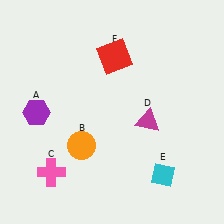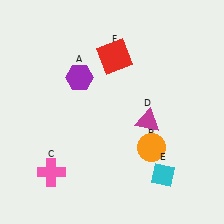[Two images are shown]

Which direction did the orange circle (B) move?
The orange circle (B) moved right.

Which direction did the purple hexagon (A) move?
The purple hexagon (A) moved right.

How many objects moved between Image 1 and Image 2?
2 objects moved between the two images.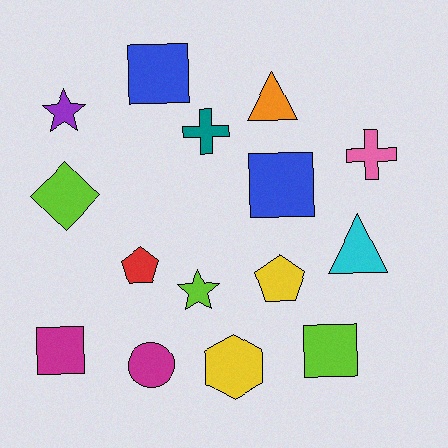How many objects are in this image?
There are 15 objects.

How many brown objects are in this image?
There are no brown objects.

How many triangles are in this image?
There are 2 triangles.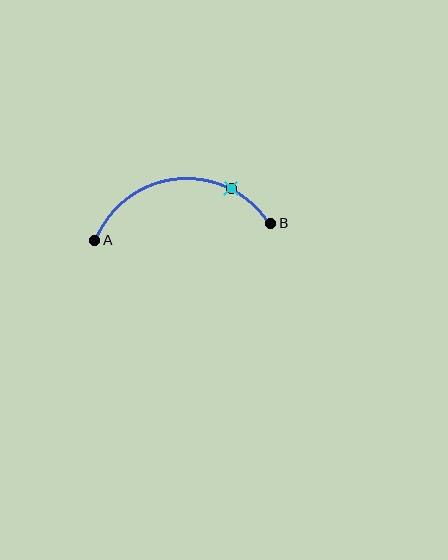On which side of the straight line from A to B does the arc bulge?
The arc bulges above the straight line connecting A and B.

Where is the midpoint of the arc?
The arc midpoint is the point on the curve farthest from the straight line joining A and B. It sits above that line.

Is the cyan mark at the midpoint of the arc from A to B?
No. The cyan mark lies on the arc but is closer to endpoint B. The arc midpoint would be at the point on the curve equidistant along the arc from both A and B.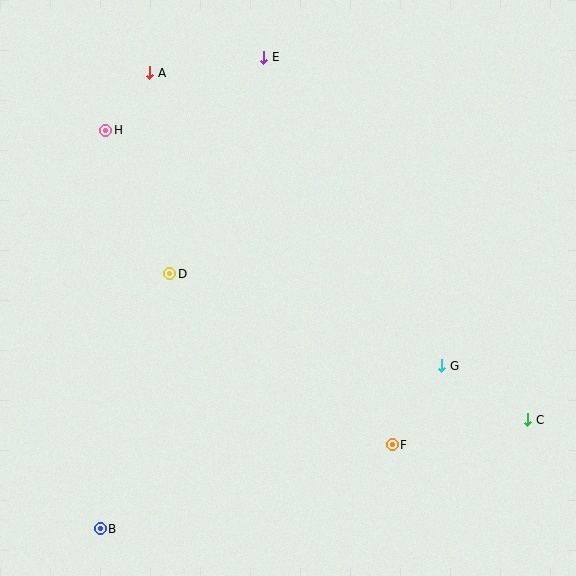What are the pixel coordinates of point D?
Point D is at (170, 274).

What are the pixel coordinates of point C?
Point C is at (528, 420).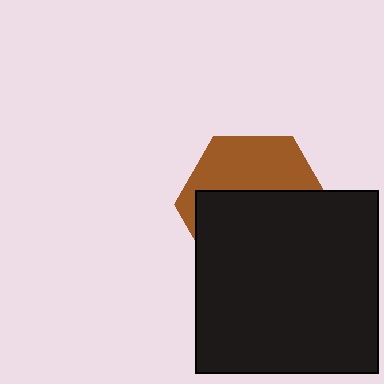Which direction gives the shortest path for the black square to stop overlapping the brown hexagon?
Moving down gives the shortest separation.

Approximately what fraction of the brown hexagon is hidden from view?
Roughly 60% of the brown hexagon is hidden behind the black square.